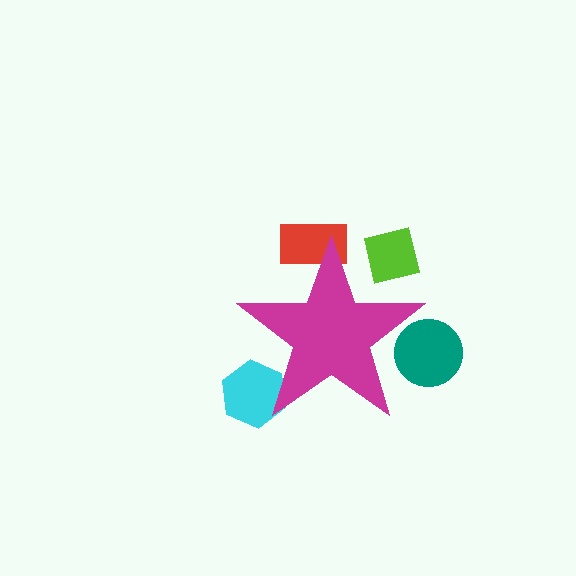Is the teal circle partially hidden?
Yes, the teal circle is partially hidden behind the magenta star.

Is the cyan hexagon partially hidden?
Yes, the cyan hexagon is partially hidden behind the magenta star.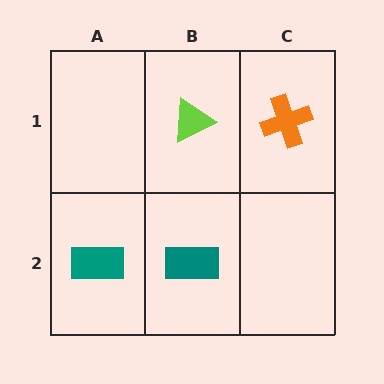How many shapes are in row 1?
2 shapes.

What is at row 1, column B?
A lime triangle.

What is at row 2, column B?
A teal rectangle.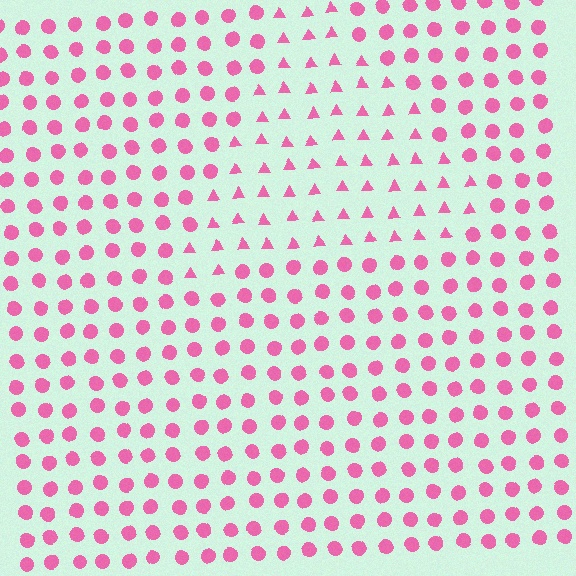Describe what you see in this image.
The image is filled with small pink elements arranged in a uniform grid. A triangle-shaped region contains triangles, while the surrounding area contains circles. The boundary is defined purely by the change in element shape.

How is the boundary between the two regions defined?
The boundary is defined by a change in element shape: triangles inside vs. circles outside. All elements share the same color and spacing.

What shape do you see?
I see a triangle.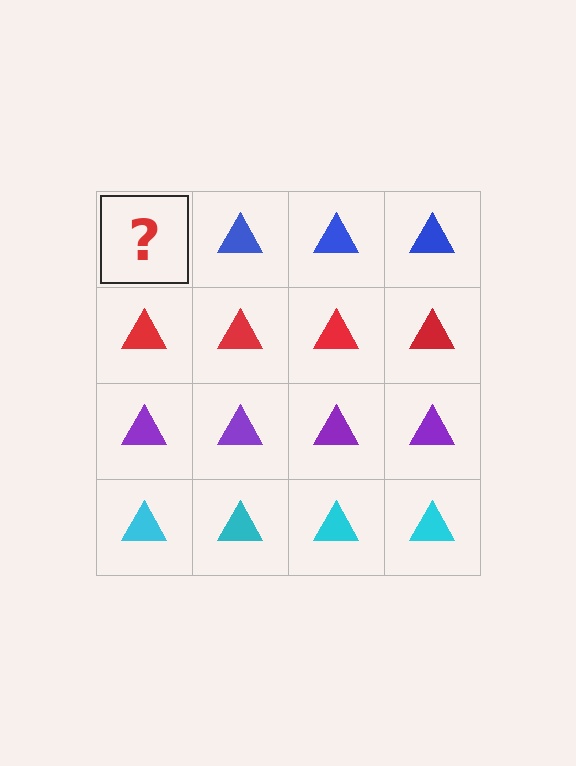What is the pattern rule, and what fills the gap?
The rule is that each row has a consistent color. The gap should be filled with a blue triangle.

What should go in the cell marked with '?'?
The missing cell should contain a blue triangle.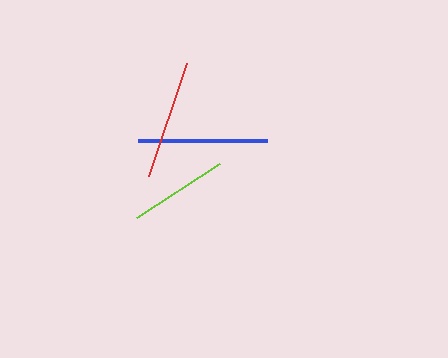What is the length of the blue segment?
The blue segment is approximately 129 pixels long.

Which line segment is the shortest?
The lime line is the shortest at approximately 99 pixels.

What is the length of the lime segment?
The lime segment is approximately 99 pixels long.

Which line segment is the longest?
The blue line is the longest at approximately 129 pixels.